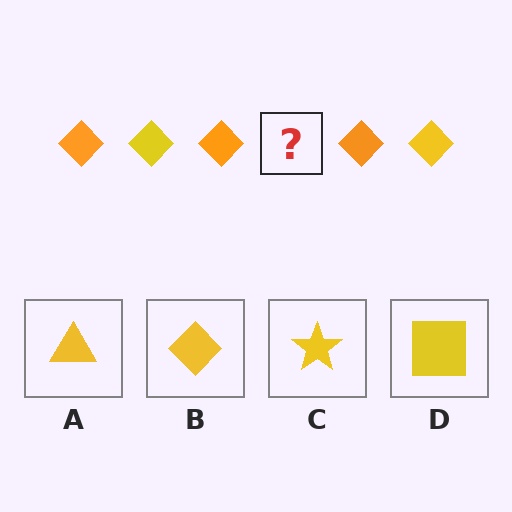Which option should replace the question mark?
Option B.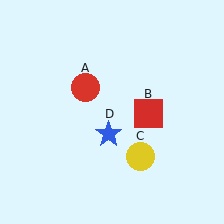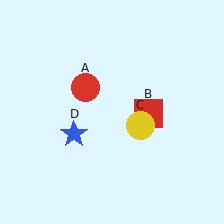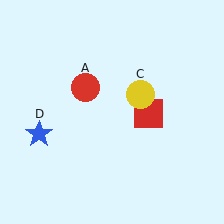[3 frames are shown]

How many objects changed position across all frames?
2 objects changed position: yellow circle (object C), blue star (object D).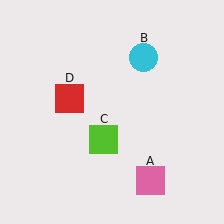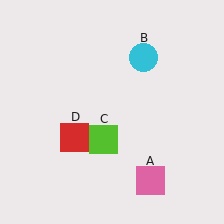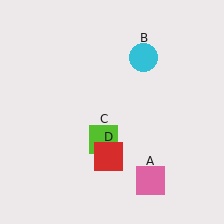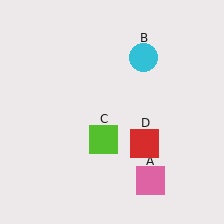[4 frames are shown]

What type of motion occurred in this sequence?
The red square (object D) rotated counterclockwise around the center of the scene.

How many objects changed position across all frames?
1 object changed position: red square (object D).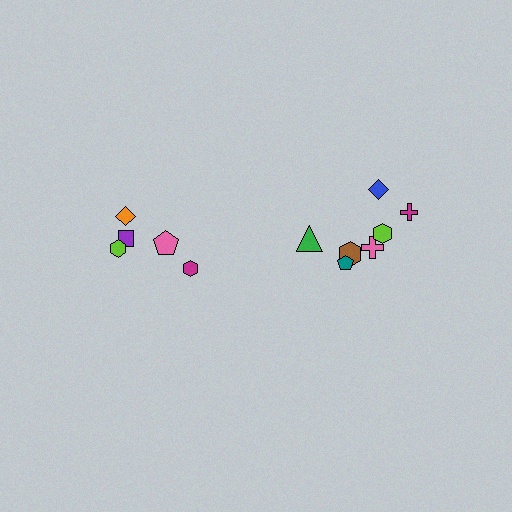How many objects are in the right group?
There are 7 objects.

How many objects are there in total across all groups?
There are 12 objects.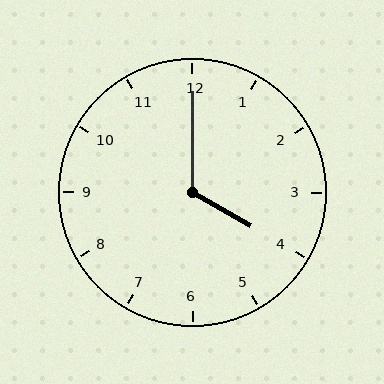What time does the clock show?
4:00.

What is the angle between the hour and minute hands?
Approximately 120 degrees.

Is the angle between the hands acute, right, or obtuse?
It is obtuse.